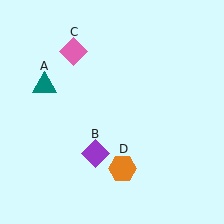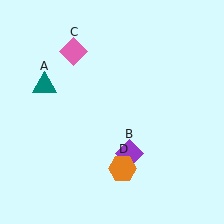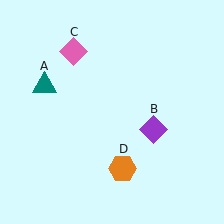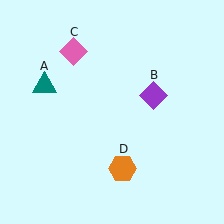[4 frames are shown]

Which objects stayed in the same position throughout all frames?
Teal triangle (object A) and pink diamond (object C) and orange hexagon (object D) remained stationary.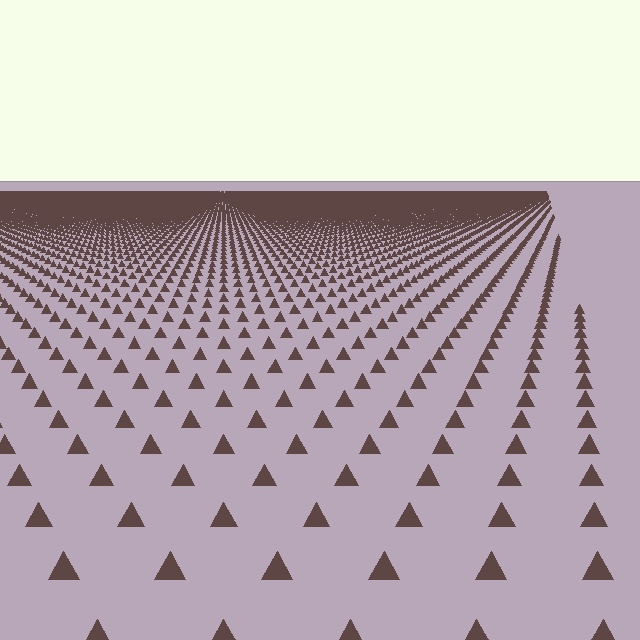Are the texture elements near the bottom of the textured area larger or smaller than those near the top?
Larger. Near the bottom, elements are closer to the viewer and appear at a bigger on-screen size.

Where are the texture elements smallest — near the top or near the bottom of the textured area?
Near the top.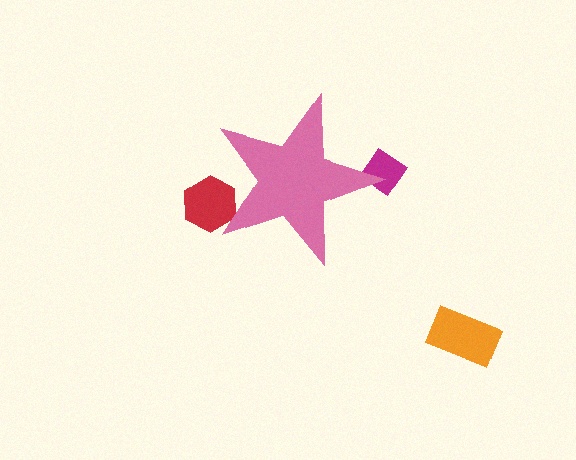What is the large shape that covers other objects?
A pink star.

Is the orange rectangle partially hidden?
No, the orange rectangle is fully visible.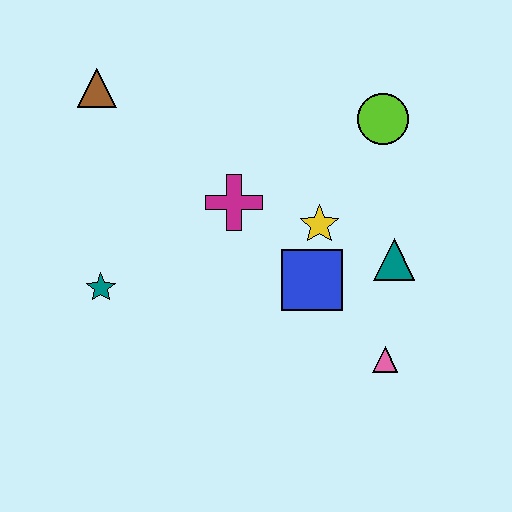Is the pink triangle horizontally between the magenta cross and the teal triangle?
Yes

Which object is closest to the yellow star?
The blue square is closest to the yellow star.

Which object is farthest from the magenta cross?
The pink triangle is farthest from the magenta cross.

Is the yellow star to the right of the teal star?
Yes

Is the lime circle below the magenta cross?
No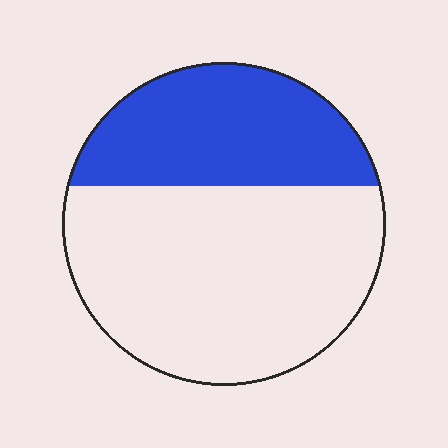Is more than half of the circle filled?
No.